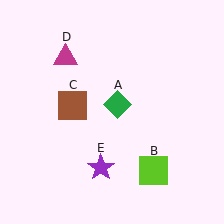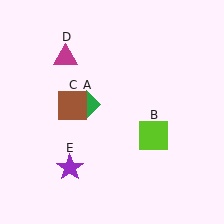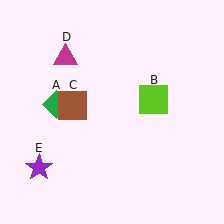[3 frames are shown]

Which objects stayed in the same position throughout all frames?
Brown square (object C) and magenta triangle (object D) remained stationary.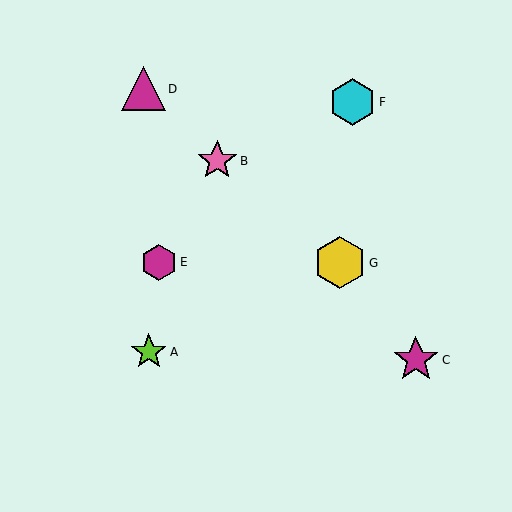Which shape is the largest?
The yellow hexagon (labeled G) is the largest.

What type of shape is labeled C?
Shape C is a magenta star.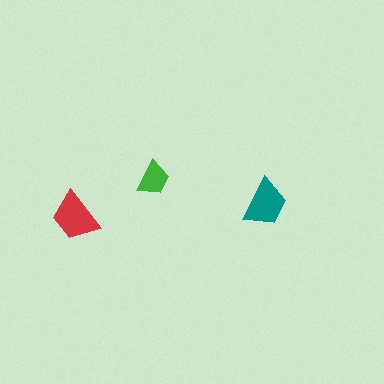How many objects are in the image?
There are 3 objects in the image.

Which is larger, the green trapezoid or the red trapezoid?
The red one.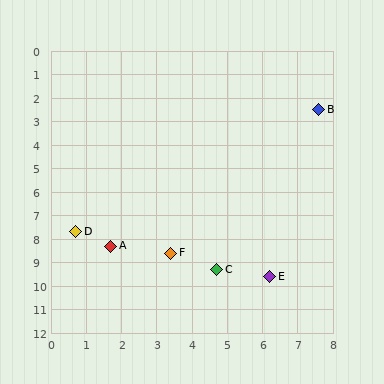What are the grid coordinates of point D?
Point D is at approximately (0.7, 7.7).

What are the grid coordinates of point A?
Point A is at approximately (1.7, 8.3).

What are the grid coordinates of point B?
Point B is at approximately (7.6, 2.5).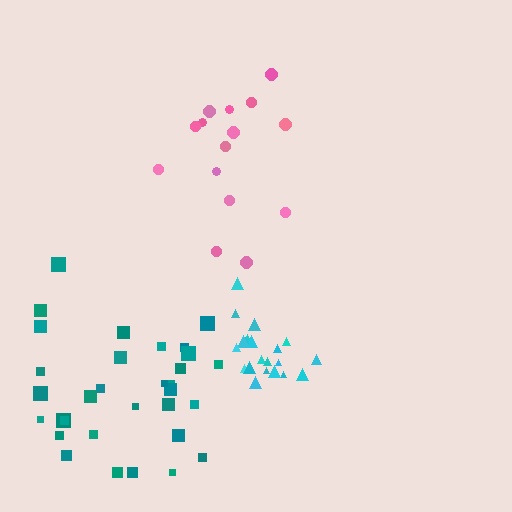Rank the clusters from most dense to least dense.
cyan, teal, pink.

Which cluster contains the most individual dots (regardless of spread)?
Teal (32).